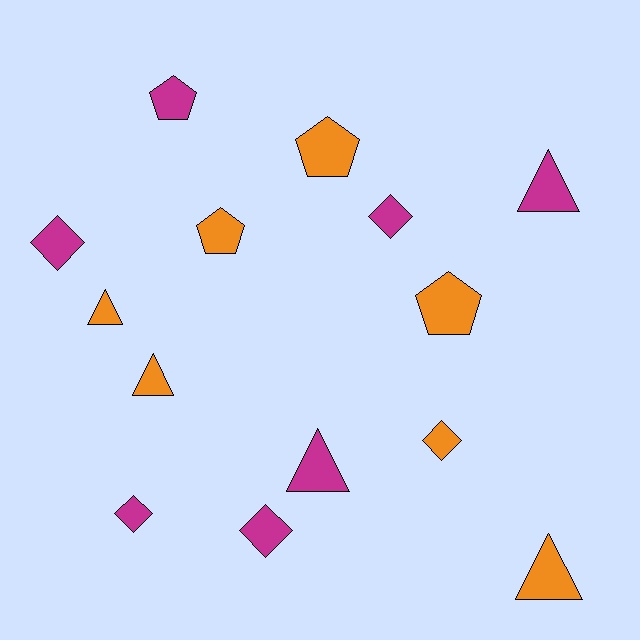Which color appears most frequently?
Magenta, with 7 objects.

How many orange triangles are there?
There are 3 orange triangles.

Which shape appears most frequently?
Diamond, with 5 objects.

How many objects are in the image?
There are 14 objects.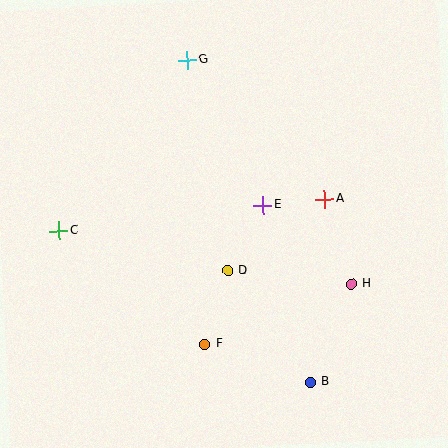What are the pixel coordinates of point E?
Point E is at (263, 205).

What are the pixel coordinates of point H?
Point H is at (351, 284).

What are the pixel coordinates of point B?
Point B is at (311, 382).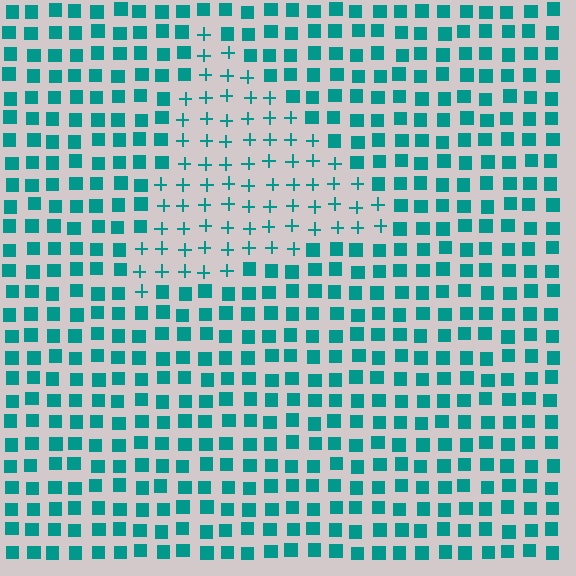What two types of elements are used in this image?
The image uses plus signs inside the triangle region and squares outside it.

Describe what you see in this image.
The image is filled with small teal elements arranged in a uniform grid. A triangle-shaped region contains plus signs, while the surrounding area contains squares. The boundary is defined purely by the change in element shape.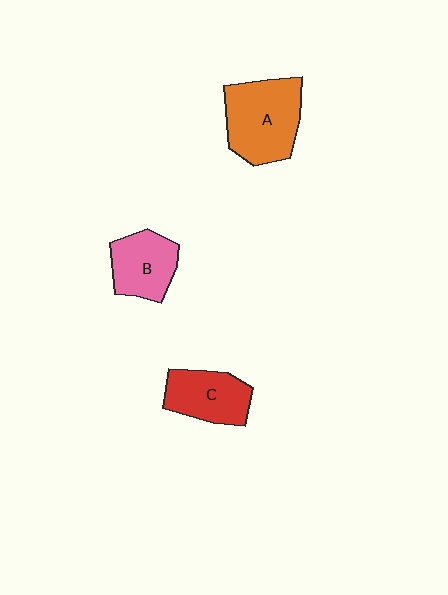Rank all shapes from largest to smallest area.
From largest to smallest: A (orange), C (red), B (pink).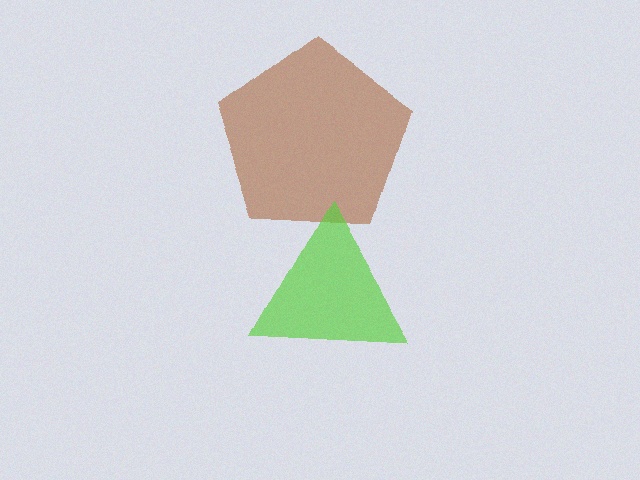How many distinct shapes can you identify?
There are 2 distinct shapes: a brown pentagon, a lime triangle.